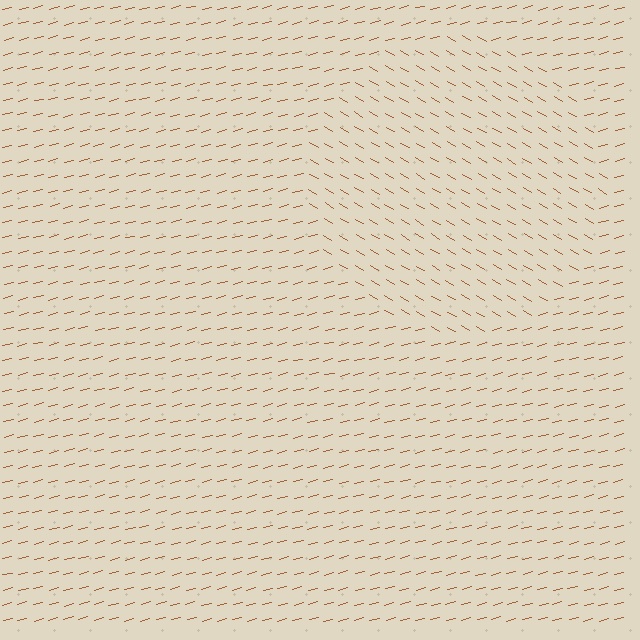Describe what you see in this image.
The image is filled with small brown line segments. A circle region in the image has lines oriented differently from the surrounding lines, creating a visible texture boundary.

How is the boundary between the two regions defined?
The boundary is defined purely by a change in line orientation (approximately 45 degrees difference). All lines are the same color and thickness.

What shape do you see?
I see a circle.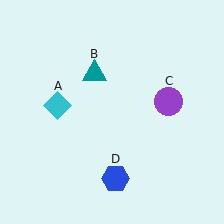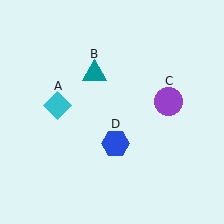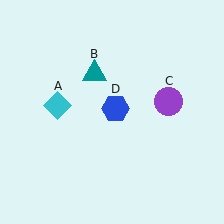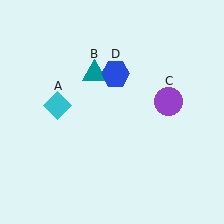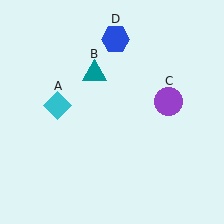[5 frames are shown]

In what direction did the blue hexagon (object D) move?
The blue hexagon (object D) moved up.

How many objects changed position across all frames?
1 object changed position: blue hexagon (object D).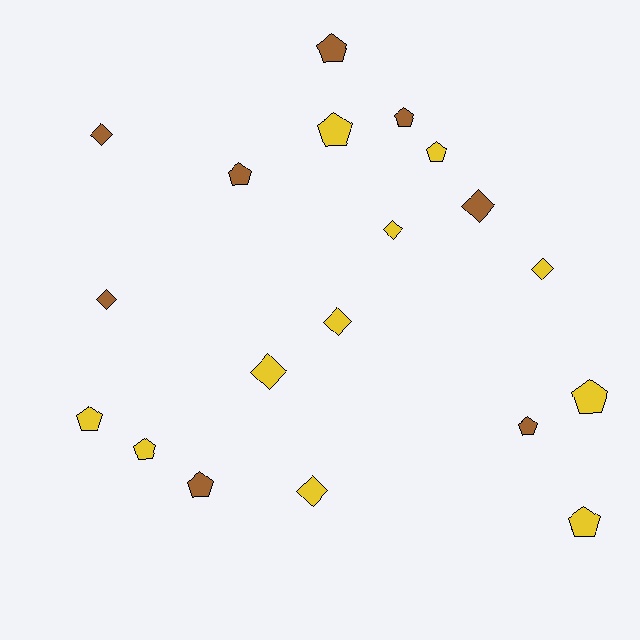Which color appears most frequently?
Yellow, with 11 objects.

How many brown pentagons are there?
There are 5 brown pentagons.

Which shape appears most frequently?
Pentagon, with 11 objects.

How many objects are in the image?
There are 19 objects.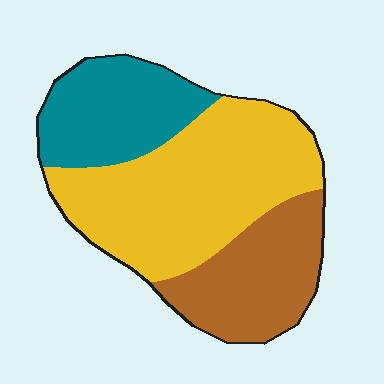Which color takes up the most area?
Yellow, at roughly 50%.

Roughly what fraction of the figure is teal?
Teal takes up about one quarter (1/4) of the figure.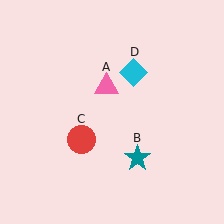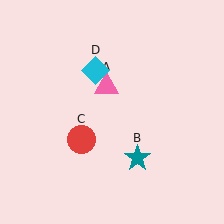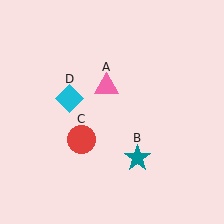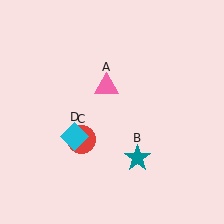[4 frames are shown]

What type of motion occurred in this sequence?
The cyan diamond (object D) rotated counterclockwise around the center of the scene.